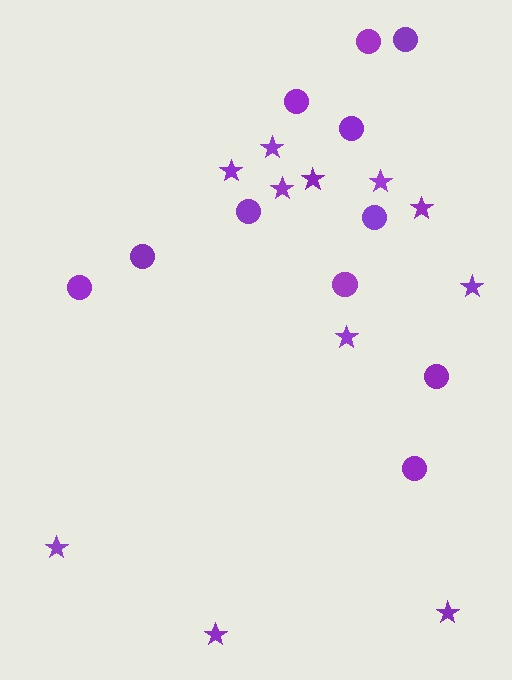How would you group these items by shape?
There are 2 groups: one group of circles (11) and one group of stars (11).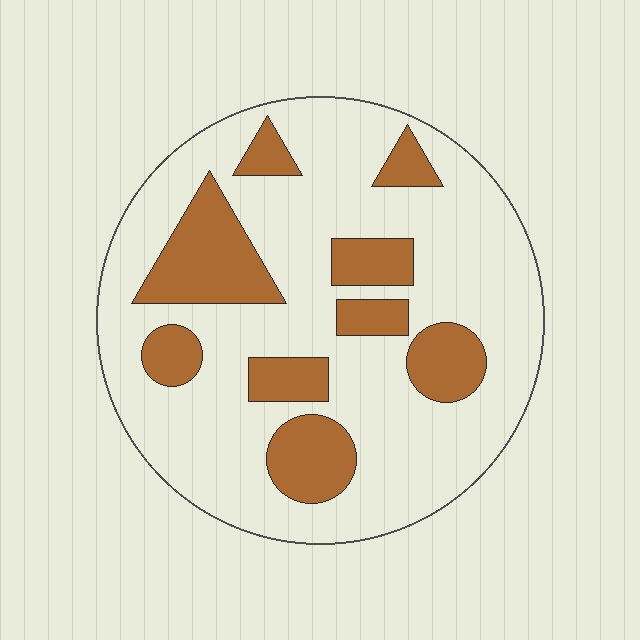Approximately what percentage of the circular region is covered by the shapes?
Approximately 25%.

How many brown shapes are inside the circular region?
9.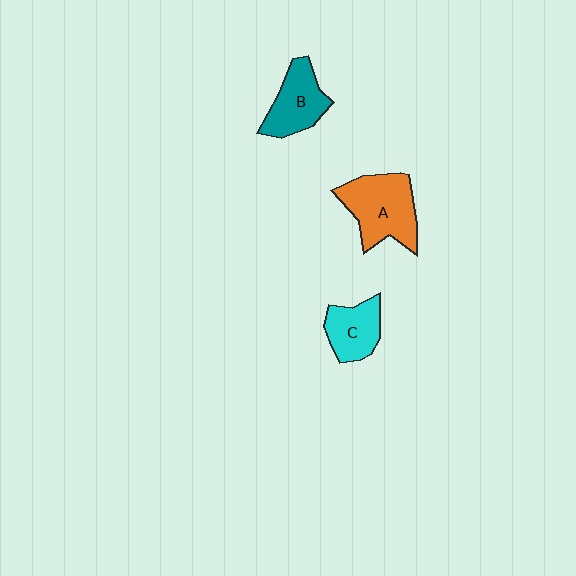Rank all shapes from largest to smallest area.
From largest to smallest: A (orange), B (teal), C (cyan).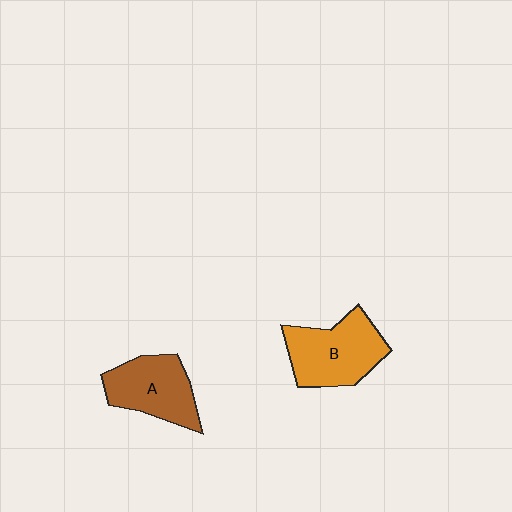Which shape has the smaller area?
Shape A (brown).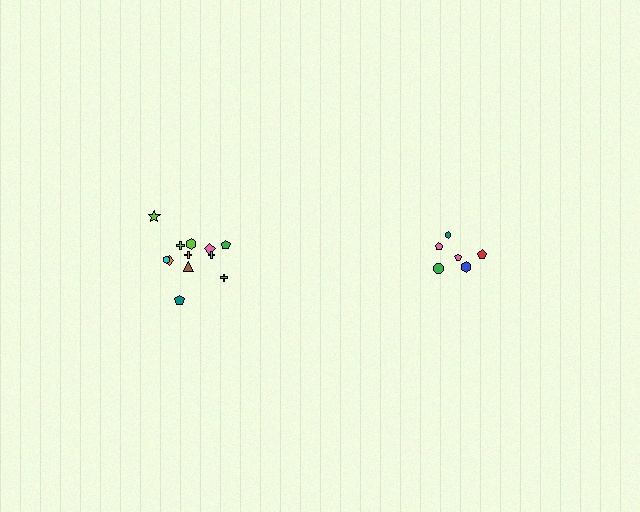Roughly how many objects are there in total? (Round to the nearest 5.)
Roughly 20 objects in total.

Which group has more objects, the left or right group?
The left group.